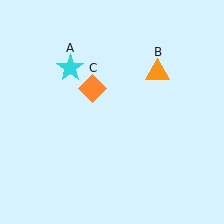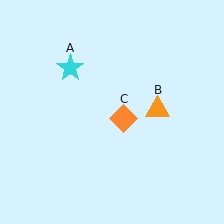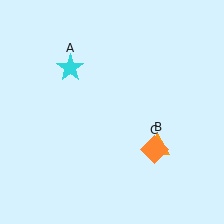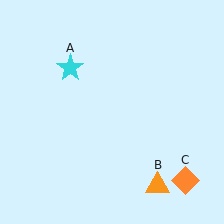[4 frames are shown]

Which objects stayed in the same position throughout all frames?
Cyan star (object A) remained stationary.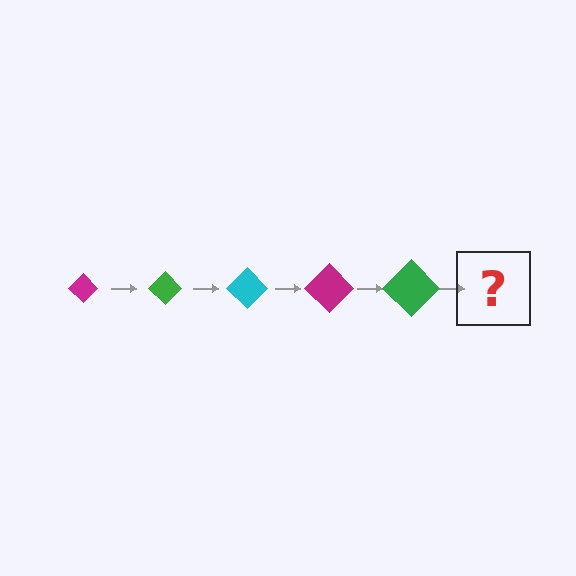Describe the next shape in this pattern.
It should be a cyan diamond, larger than the previous one.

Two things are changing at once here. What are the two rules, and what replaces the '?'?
The two rules are that the diamond grows larger each step and the color cycles through magenta, green, and cyan. The '?' should be a cyan diamond, larger than the previous one.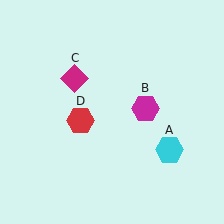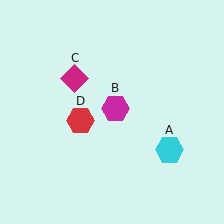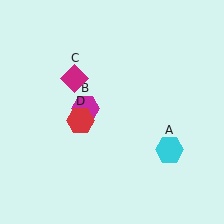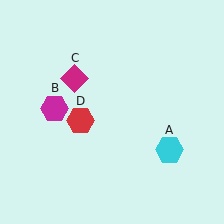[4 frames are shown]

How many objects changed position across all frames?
1 object changed position: magenta hexagon (object B).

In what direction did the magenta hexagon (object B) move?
The magenta hexagon (object B) moved left.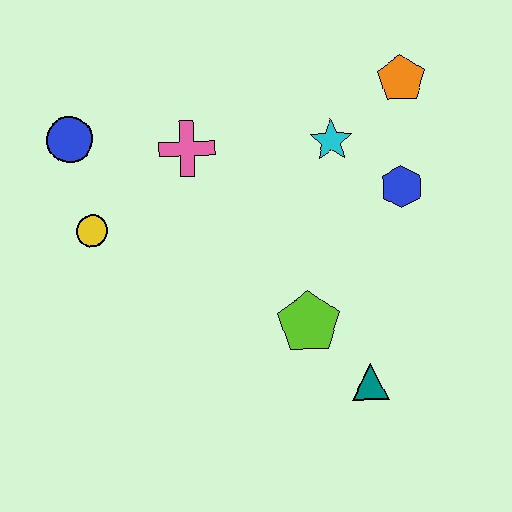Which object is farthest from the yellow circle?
The orange pentagon is farthest from the yellow circle.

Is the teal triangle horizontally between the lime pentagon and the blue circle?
No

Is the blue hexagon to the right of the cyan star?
Yes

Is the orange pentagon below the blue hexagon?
No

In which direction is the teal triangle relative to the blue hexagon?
The teal triangle is below the blue hexagon.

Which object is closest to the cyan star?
The blue hexagon is closest to the cyan star.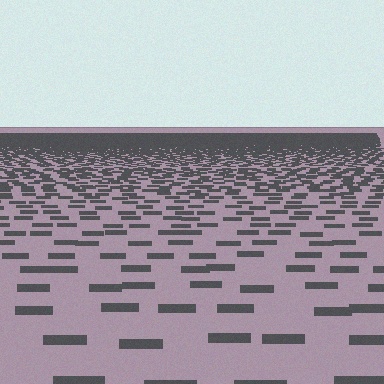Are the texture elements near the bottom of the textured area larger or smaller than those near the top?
Larger. Near the bottom, elements are closer to the viewer and appear at a bigger on-screen size.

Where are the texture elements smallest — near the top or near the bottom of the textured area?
Near the top.